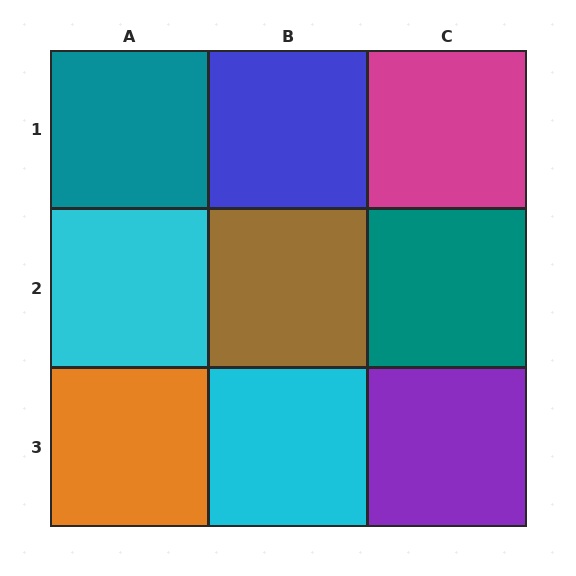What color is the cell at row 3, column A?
Orange.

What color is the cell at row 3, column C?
Purple.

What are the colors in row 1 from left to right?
Teal, blue, magenta.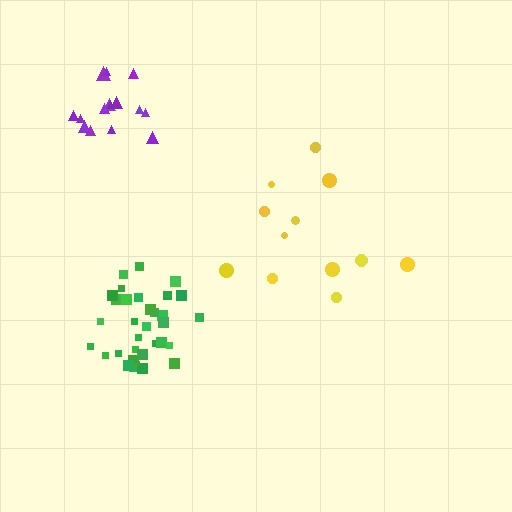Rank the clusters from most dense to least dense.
green, purple, yellow.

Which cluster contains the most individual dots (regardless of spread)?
Green (33).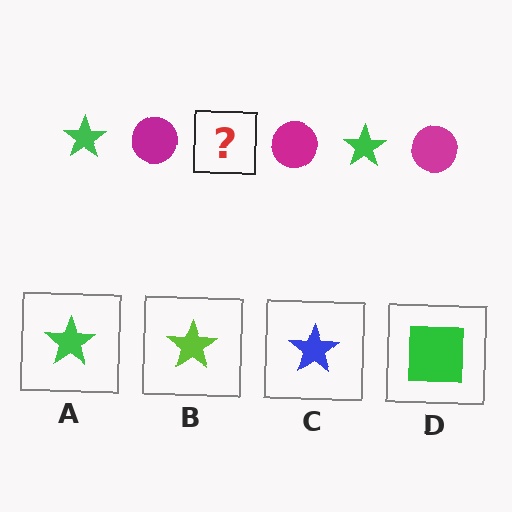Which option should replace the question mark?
Option A.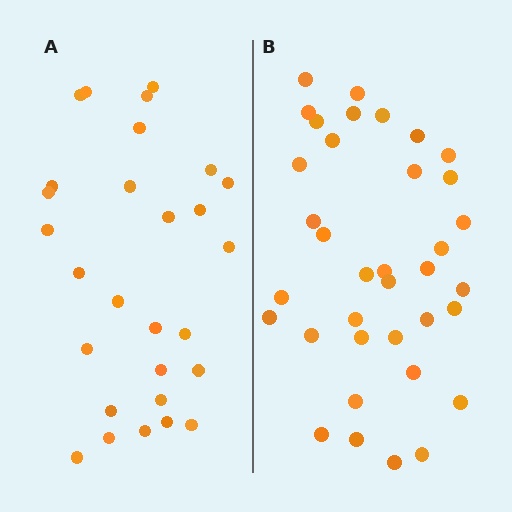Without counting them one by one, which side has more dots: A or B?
Region B (the right region) has more dots.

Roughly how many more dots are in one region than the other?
Region B has roughly 8 or so more dots than region A.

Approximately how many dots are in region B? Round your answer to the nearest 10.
About 40 dots. (The exact count is 36, which rounds to 40.)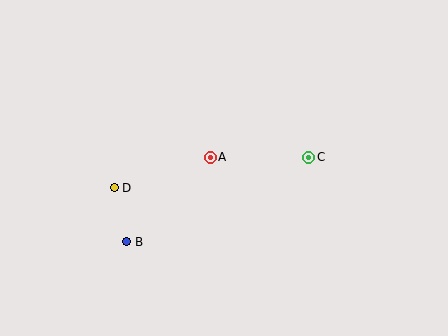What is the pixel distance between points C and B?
The distance between C and B is 200 pixels.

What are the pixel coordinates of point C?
Point C is at (309, 157).